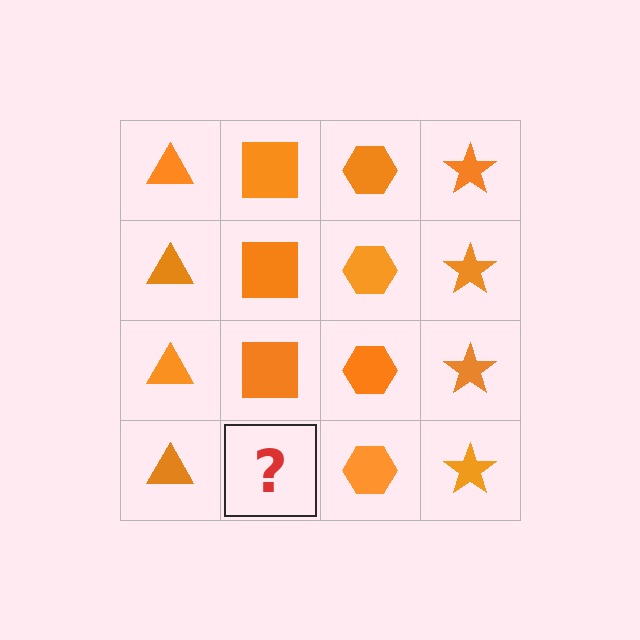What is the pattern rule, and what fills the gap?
The rule is that each column has a consistent shape. The gap should be filled with an orange square.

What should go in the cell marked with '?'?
The missing cell should contain an orange square.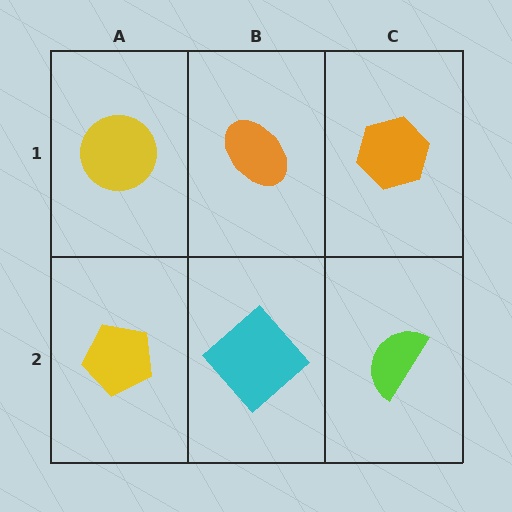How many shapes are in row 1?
3 shapes.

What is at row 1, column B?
An orange ellipse.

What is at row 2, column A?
A yellow pentagon.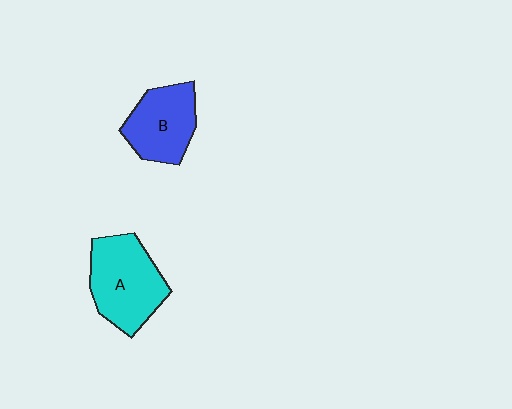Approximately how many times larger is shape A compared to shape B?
Approximately 1.3 times.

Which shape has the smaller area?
Shape B (blue).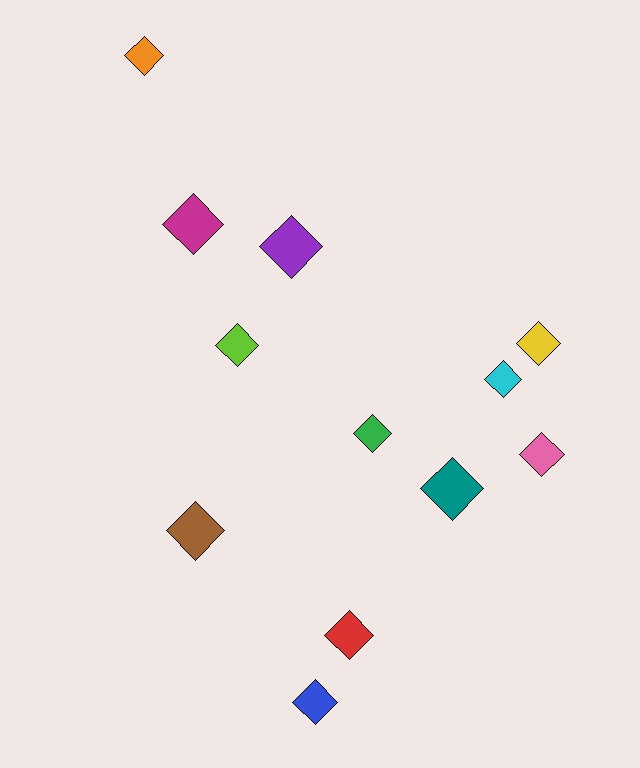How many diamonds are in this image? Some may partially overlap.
There are 12 diamonds.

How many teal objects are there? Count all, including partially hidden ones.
There is 1 teal object.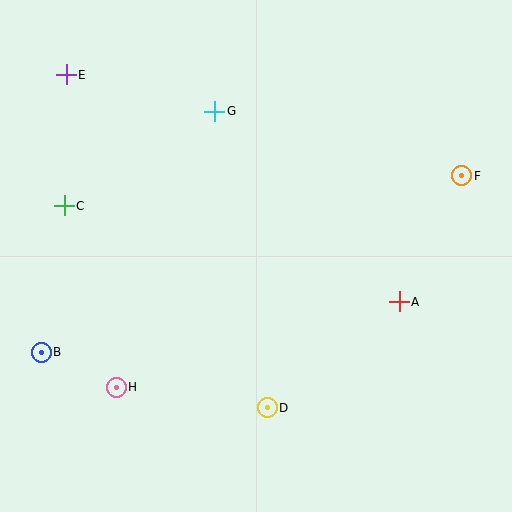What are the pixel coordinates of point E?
Point E is at (66, 75).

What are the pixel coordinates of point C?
Point C is at (64, 206).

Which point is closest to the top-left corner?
Point E is closest to the top-left corner.